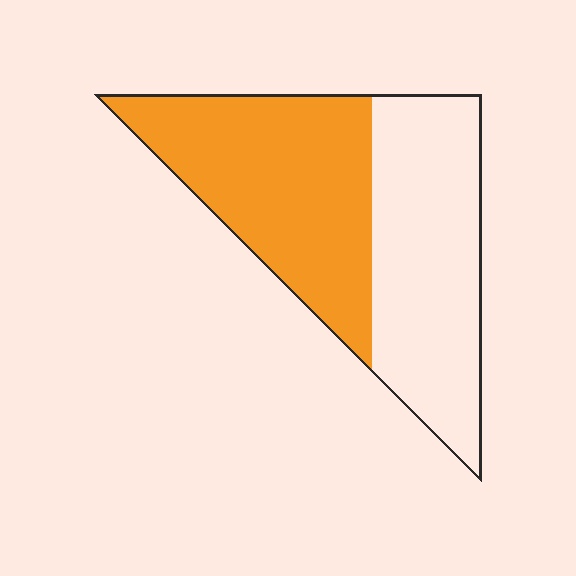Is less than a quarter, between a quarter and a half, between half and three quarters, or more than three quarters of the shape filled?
Between half and three quarters.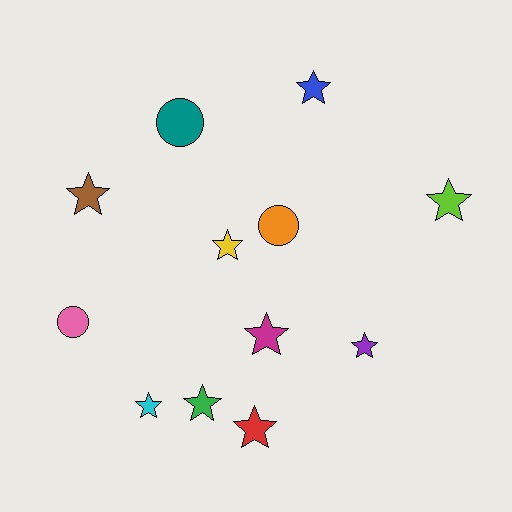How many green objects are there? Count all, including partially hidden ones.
There is 1 green object.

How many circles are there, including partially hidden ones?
There are 3 circles.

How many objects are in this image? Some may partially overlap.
There are 12 objects.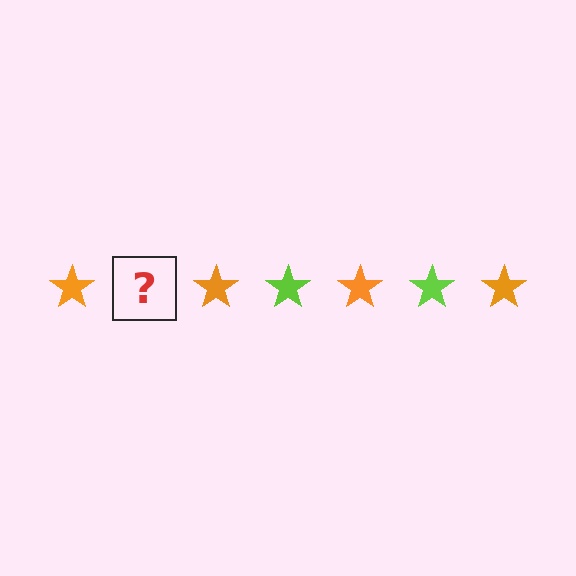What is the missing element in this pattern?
The missing element is a lime star.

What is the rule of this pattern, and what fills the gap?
The rule is that the pattern cycles through orange, lime stars. The gap should be filled with a lime star.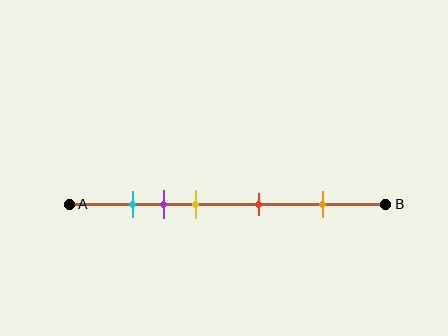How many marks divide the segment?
There are 5 marks dividing the segment.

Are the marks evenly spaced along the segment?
No, the marks are not evenly spaced.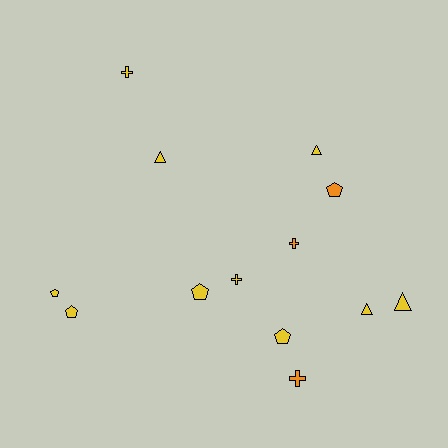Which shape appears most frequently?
Pentagon, with 5 objects.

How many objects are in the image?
There are 13 objects.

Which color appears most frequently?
Yellow, with 10 objects.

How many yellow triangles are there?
There are 4 yellow triangles.